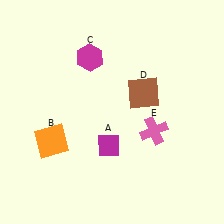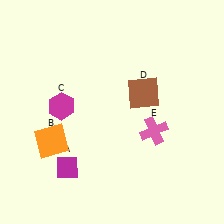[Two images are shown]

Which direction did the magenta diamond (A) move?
The magenta diamond (A) moved left.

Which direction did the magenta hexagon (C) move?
The magenta hexagon (C) moved down.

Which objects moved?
The objects that moved are: the magenta diamond (A), the magenta hexagon (C).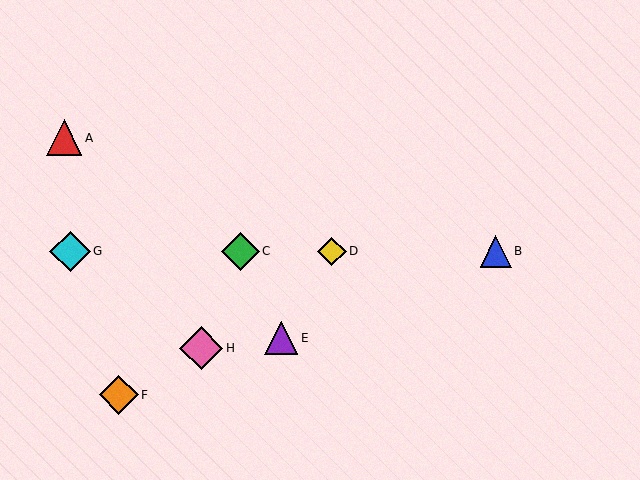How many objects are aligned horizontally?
4 objects (B, C, D, G) are aligned horizontally.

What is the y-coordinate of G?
Object G is at y≈251.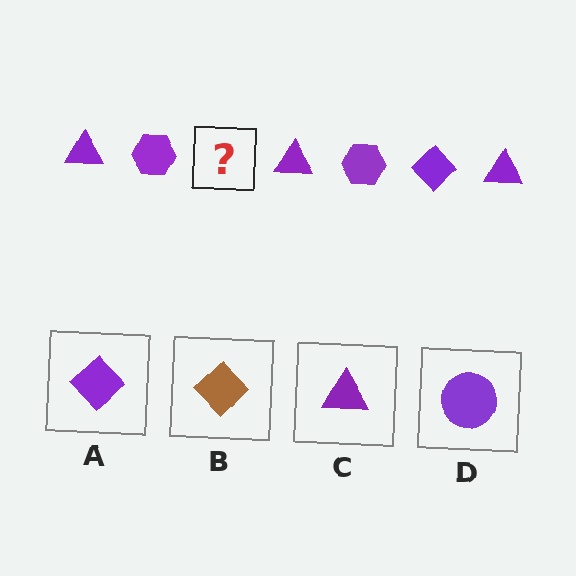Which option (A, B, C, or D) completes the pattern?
A.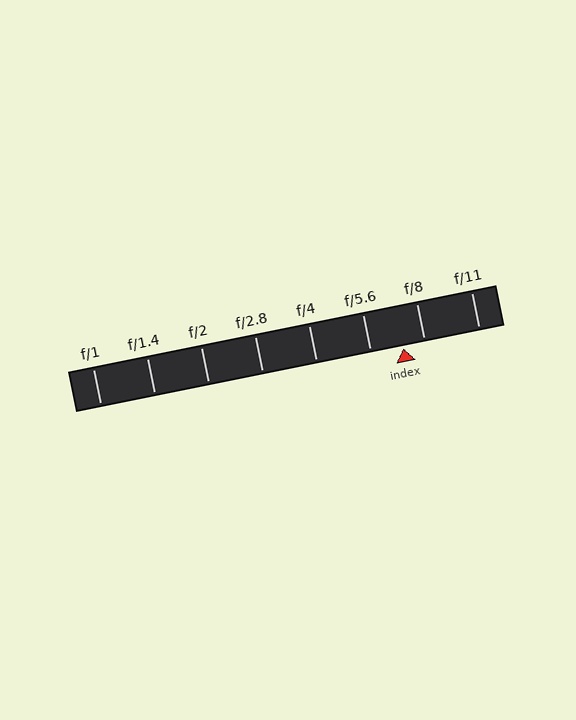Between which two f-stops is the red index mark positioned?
The index mark is between f/5.6 and f/8.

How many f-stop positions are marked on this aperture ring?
There are 8 f-stop positions marked.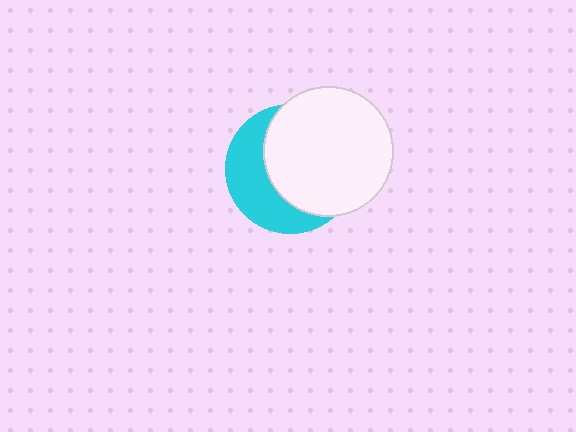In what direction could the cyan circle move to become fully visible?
The cyan circle could move left. That would shift it out from behind the white circle entirely.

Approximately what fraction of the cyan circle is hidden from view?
Roughly 60% of the cyan circle is hidden behind the white circle.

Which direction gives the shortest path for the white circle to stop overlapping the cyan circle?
Moving right gives the shortest separation.